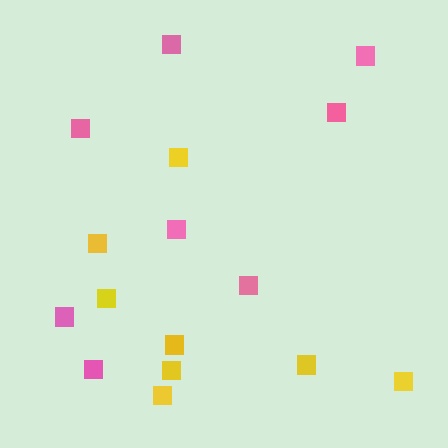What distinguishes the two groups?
There are 2 groups: one group of pink squares (8) and one group of yellow squares (8).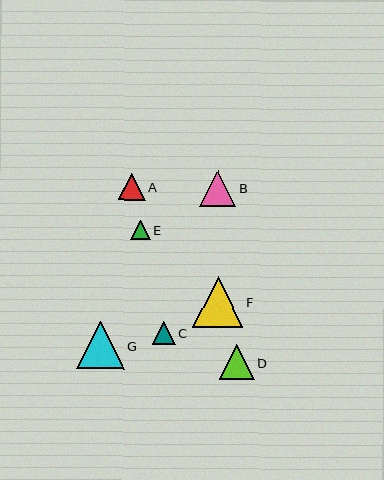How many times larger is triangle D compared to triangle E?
Triangle D is approximately 1.8 times the size of triangle E.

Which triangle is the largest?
Triangle F is the largest with a size of approximately 50 pixels.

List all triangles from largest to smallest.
From largest to smallest: F, G, B, D, A, C, E.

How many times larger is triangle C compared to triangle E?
Triangle C is approximately 1.2 times the size of triangle E.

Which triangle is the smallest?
Triangle E is the smallest with a size of approximately 19 pixels.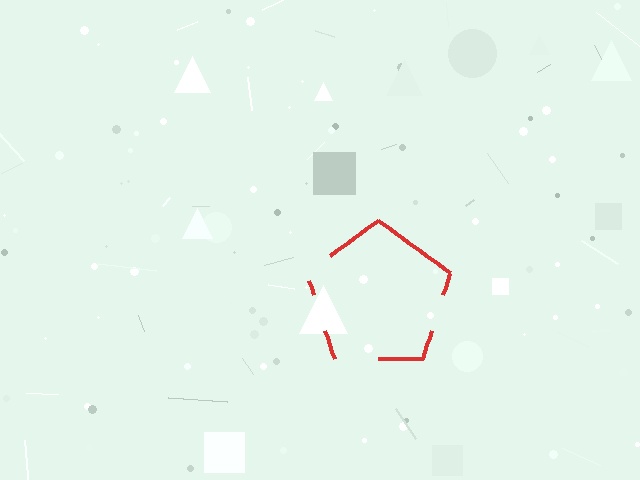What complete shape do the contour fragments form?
The contour fragments form a pentagon.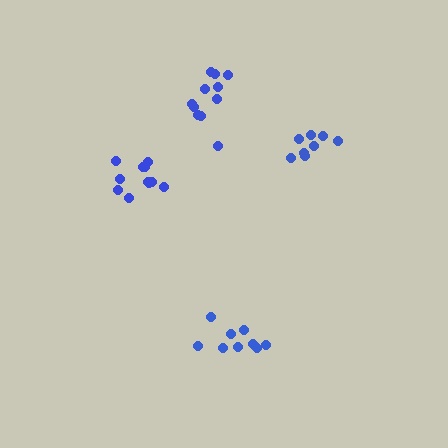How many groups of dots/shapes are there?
There are 4 groups.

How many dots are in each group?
Group 1: 8 dots, Group 2: 9 dots, Group 3: 11 dots, Group 4: 11 dots (39 total).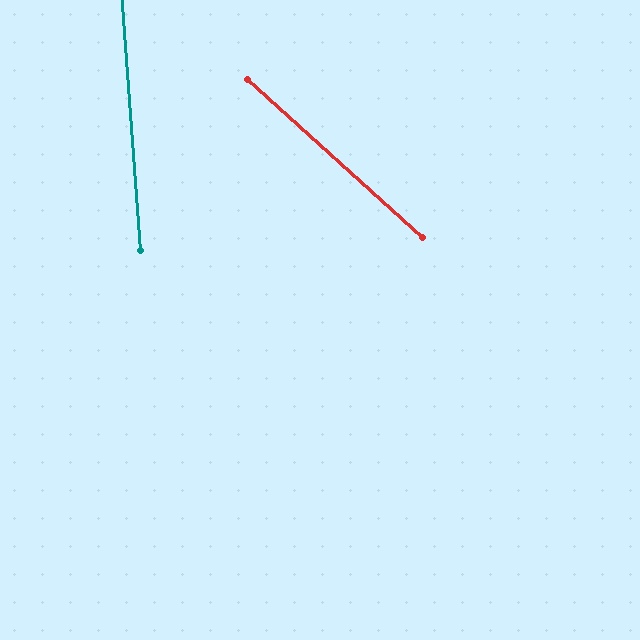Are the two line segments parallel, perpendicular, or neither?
Neither parallel nor perpendicular — they differ by about 44°.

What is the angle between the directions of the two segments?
Approximately 44 degrees.